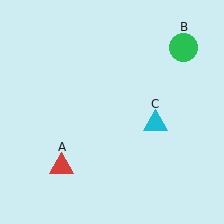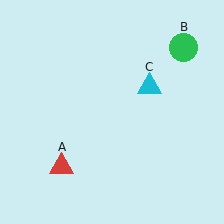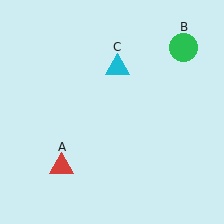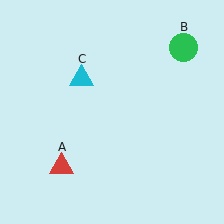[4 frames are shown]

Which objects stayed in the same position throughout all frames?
Red triangle (object A) and green circle (object B) remained stationary.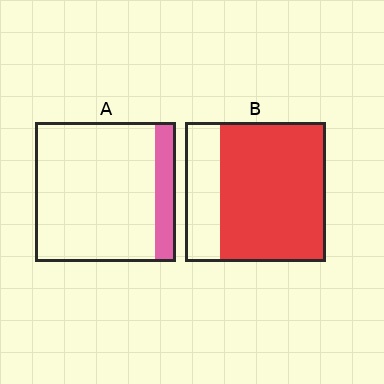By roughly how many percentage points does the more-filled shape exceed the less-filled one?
By roughly 60 percentage points (B over A).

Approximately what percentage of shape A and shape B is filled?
A is approximately 15% and B is approximately 75%.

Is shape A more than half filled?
No.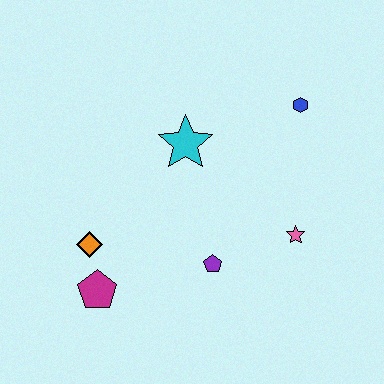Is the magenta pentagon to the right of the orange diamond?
Yes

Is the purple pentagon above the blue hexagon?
No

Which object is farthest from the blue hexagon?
The magenta pentagon is farthest from the blue hexagon.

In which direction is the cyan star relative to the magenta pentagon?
The cyan star is above the magenta pentagon.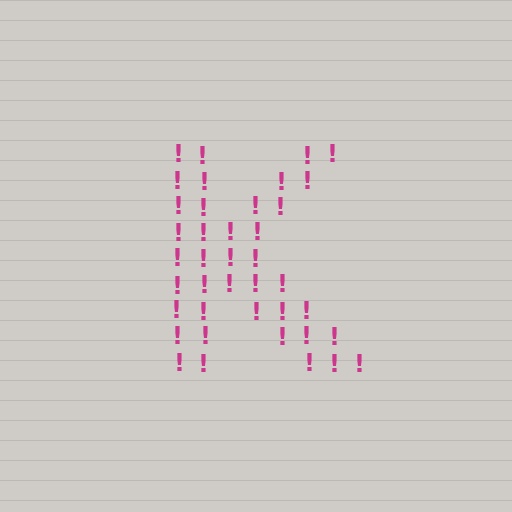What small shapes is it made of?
It is made of small exclamation marks.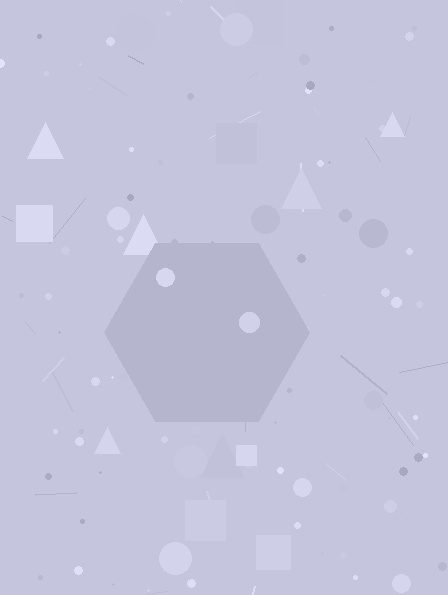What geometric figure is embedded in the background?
A hexagon is embedded in the background.